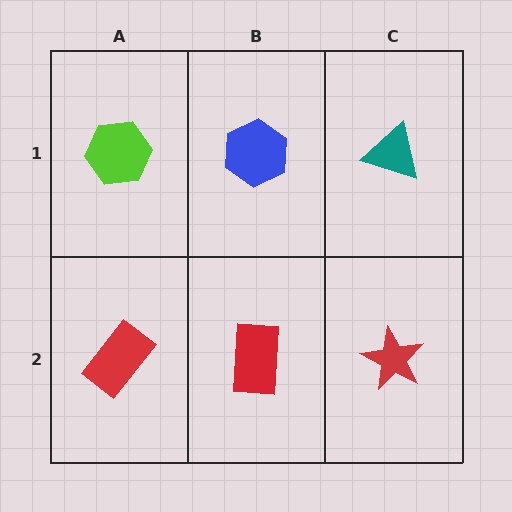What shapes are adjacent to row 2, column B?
A blue hexagon (row 1, column B), a red rectangle (row 2, column A), a red star (row 2, column C).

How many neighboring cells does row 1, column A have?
2.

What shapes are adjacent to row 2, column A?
A lime hexagon (row 1, column A), a red rectangle (row 2, column B).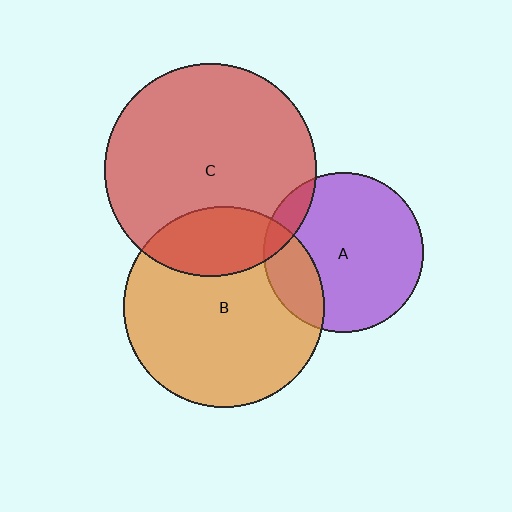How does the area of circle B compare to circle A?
Approximately 1.6 times.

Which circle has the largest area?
Circle C (red).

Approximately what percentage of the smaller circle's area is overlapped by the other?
Approximately 25%.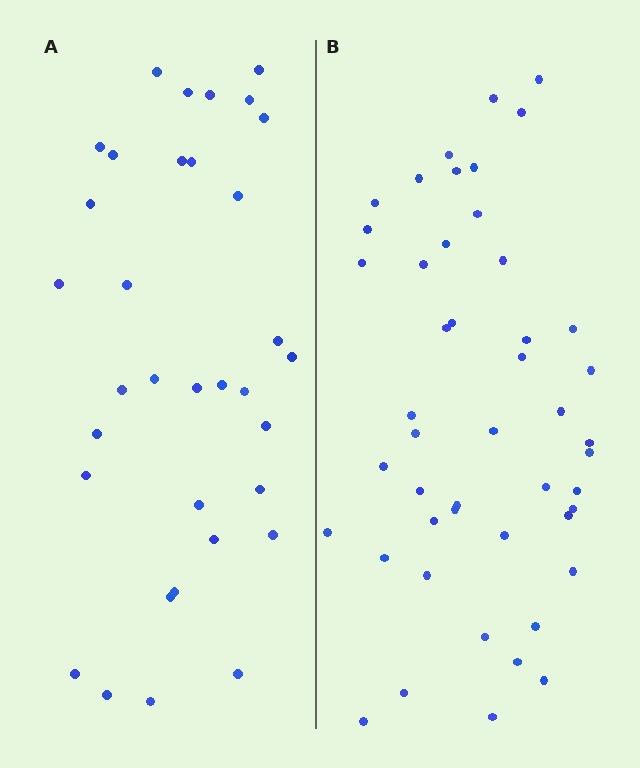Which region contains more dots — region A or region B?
Region B (the right region) has more dots.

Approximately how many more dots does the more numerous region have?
Region B has approximately 15 more dots than region A.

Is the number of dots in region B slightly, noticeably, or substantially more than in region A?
Region B has noticeably more, but not dramatically so. The ratio is roughly 1.4 to 1.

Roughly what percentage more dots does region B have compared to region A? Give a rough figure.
About 40% more.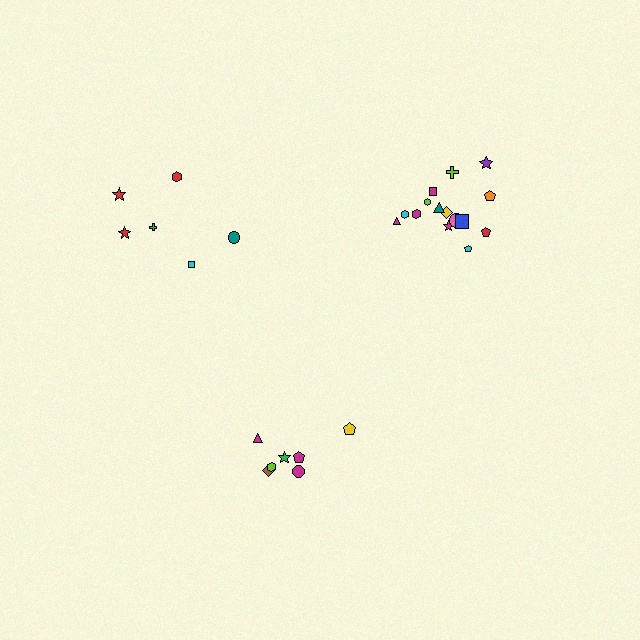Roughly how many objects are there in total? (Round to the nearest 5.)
Roughly 30 objects in total.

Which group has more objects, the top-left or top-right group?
The top-right group.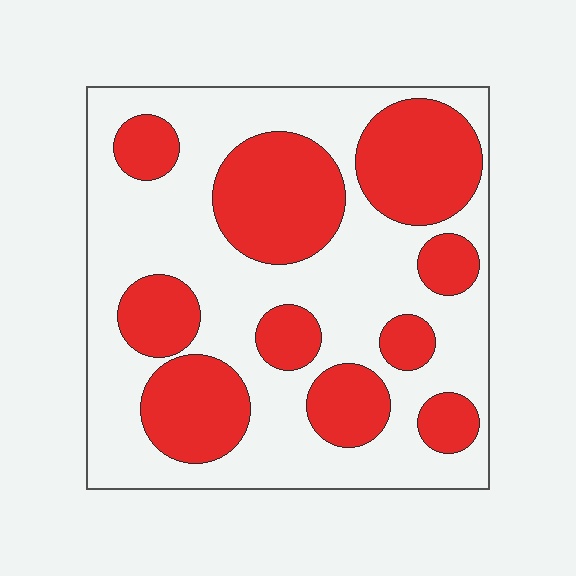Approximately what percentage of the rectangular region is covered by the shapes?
Approximately 40%.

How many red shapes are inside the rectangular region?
10.